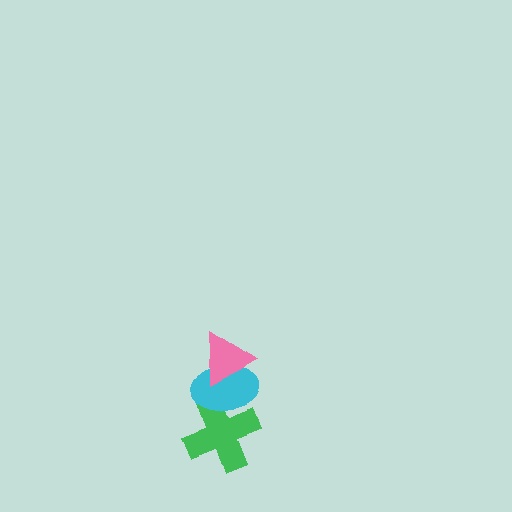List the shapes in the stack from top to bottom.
From top to bottom: the pink triangle, the cyan ellipse, the green cross.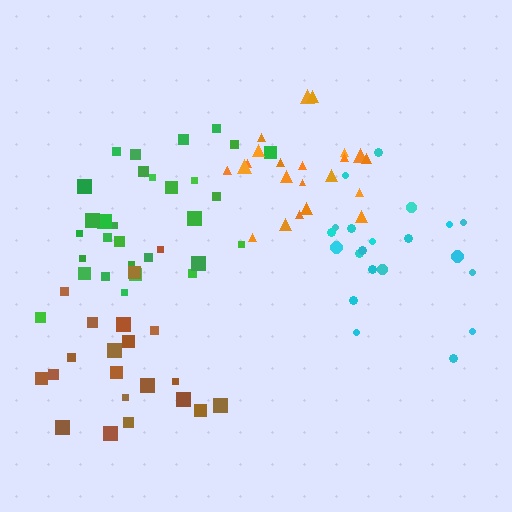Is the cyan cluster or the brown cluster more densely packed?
Brown.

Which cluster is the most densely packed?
Orange.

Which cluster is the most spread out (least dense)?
Cyan.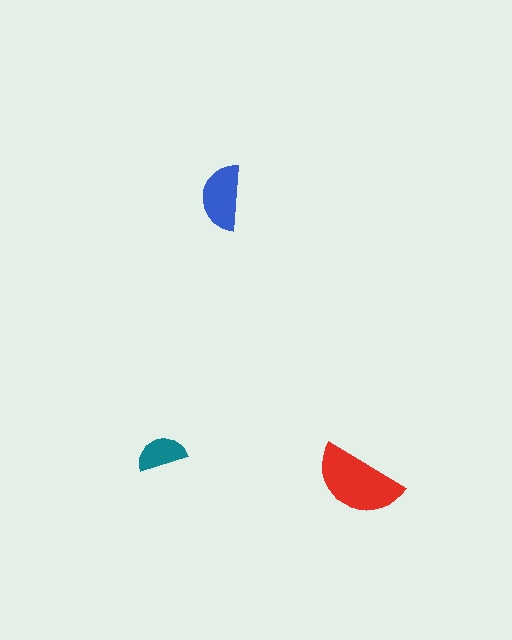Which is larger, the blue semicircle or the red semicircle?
The red one.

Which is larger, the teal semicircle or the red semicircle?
The red one.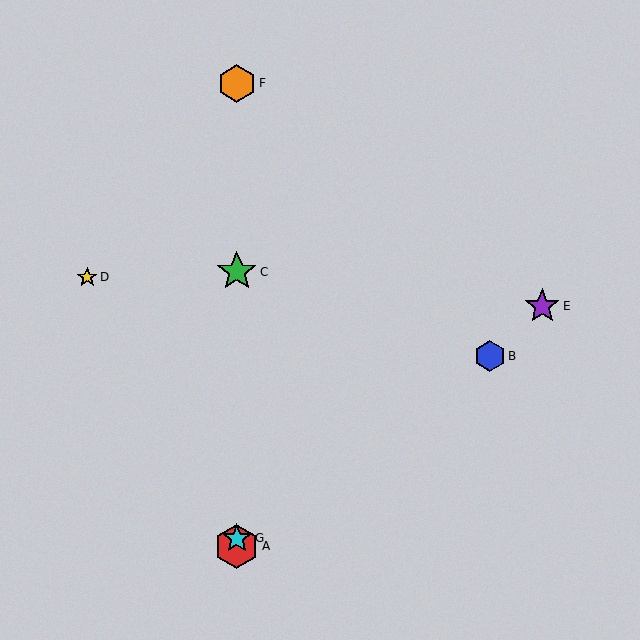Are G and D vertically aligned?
No, G is at x≈237 and D is at x≈87.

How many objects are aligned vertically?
4 objects (A, C, F, G) are aligned vertically.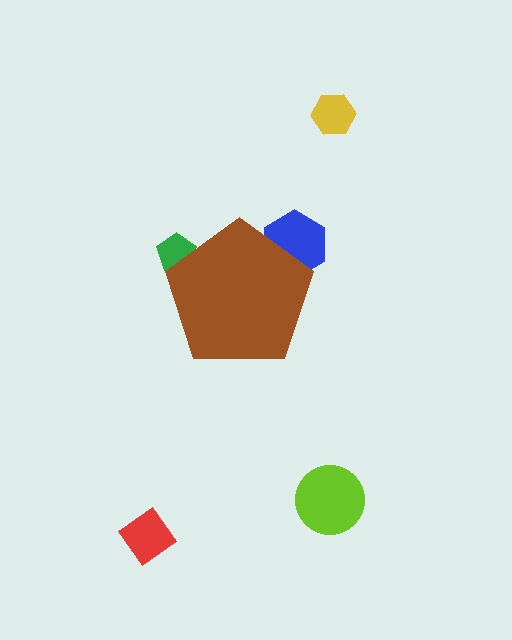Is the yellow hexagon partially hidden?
No, the yellow hexagon is fully visible.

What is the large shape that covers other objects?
A brown pentagon.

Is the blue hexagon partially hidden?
Yes, the blue hexagon is partially hidden behind the brown pentagon.